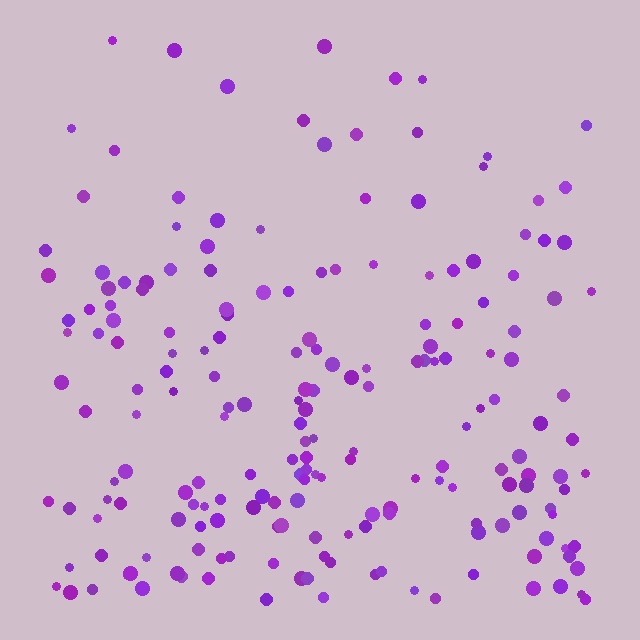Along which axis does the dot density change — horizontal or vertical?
Vertical.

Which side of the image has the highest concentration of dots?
The bottom.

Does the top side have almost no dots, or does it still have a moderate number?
Still a moderate number, just noticeably fewer than the bottom.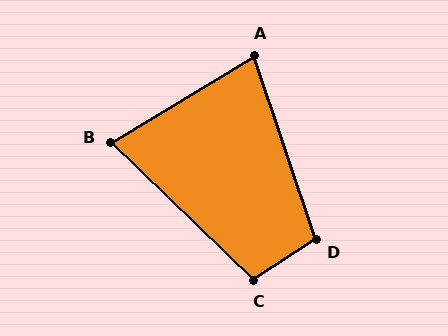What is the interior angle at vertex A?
Approximately 77 degrees (acute).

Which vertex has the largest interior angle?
D, at approximately 105 degrees.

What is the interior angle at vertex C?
Approximately 103 degrees (obtuse).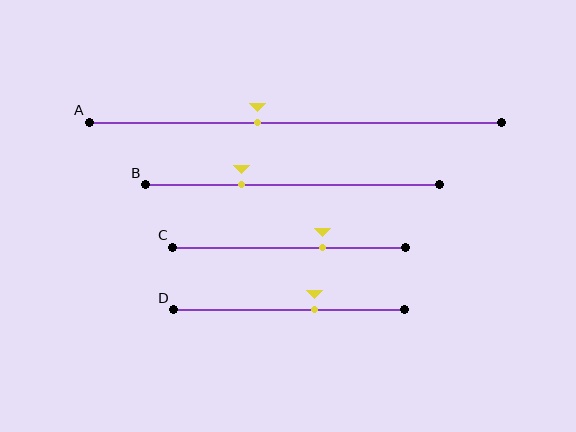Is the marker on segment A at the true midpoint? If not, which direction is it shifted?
No, the marker on segment A is shifted to the left by about 9% of the segment length.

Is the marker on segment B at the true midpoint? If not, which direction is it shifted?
No, the marker on segment B is shifted to the left by about 17% of the segment length.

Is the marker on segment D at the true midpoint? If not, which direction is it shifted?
No, the marker on segment D is shifted to the right by about 11% of the segment length.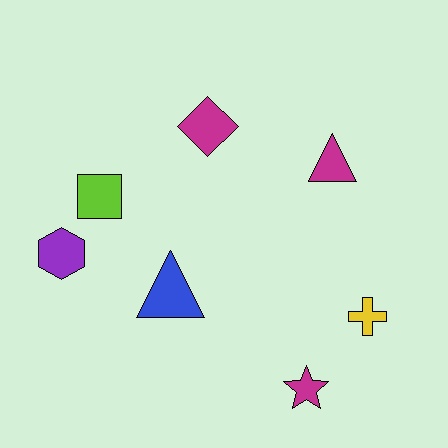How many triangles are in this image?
There are 2 triangles.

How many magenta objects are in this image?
There are 3 magenta objects.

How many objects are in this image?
There are 7 objects.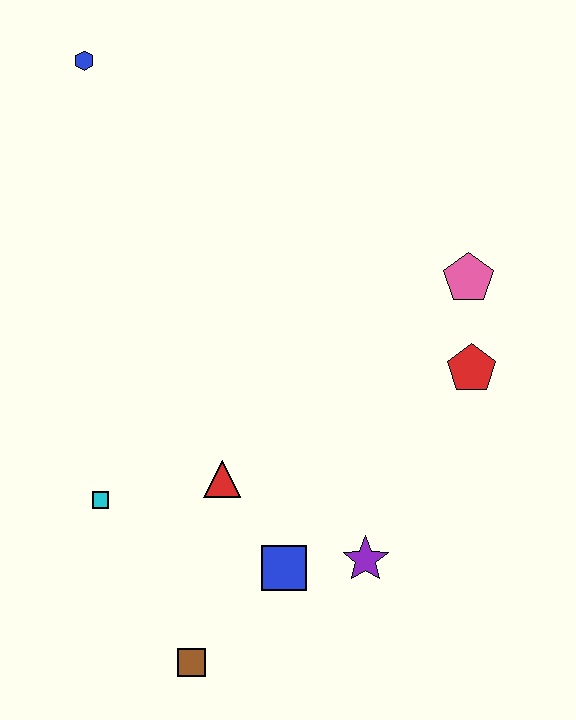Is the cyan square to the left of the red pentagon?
Yes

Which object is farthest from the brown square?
The blue hexagon is farthest from the brown square.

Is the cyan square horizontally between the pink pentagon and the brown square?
No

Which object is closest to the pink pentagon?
The red pentagon is closest to the pink pentagon.